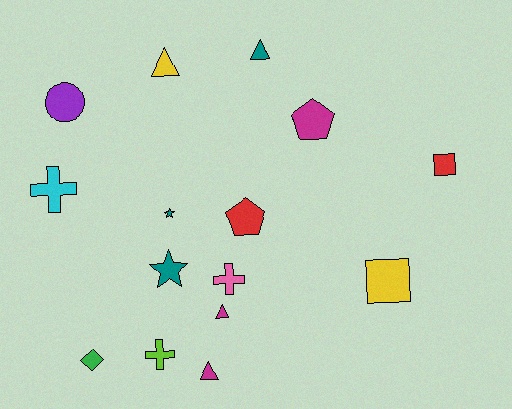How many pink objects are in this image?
There is 1 pink object.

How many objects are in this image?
There are 15 objects.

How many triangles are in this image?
There are 4 triangles.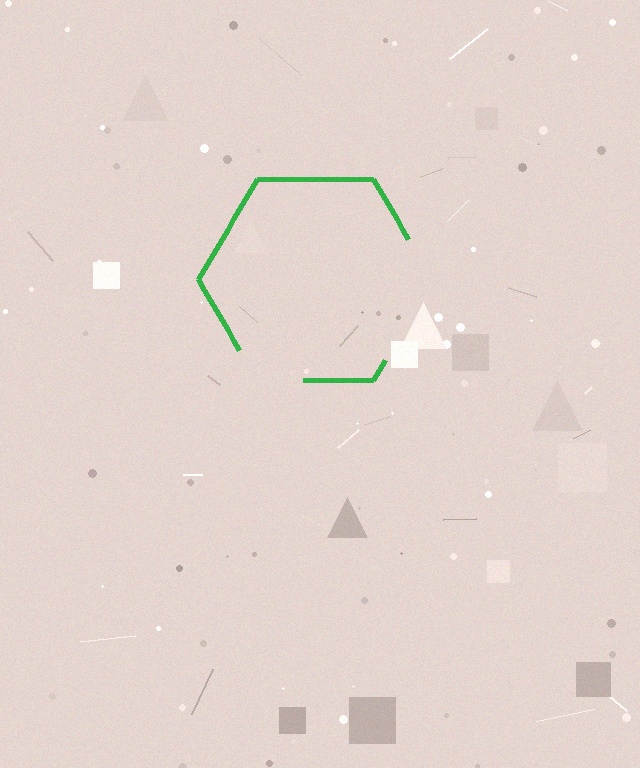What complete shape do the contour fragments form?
The contour fragments form a hexagon.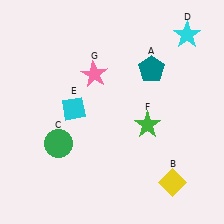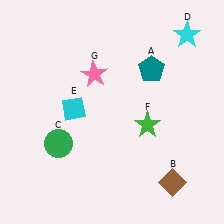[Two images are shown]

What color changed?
The diamond (B) changed from yellow in Image 1 to brown in Image 2.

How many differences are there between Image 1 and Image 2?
There is 1 difference between the two images.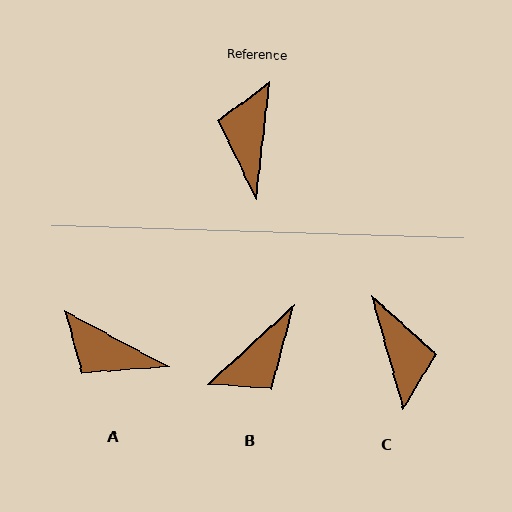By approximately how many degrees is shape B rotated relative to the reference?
Approximately 139 degrees counter-clockwise.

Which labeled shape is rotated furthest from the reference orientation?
C, about 158 degrees away.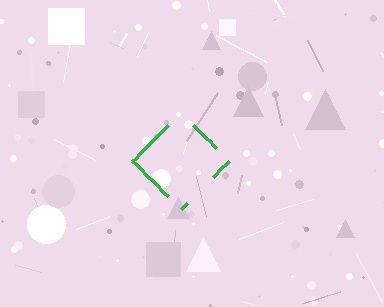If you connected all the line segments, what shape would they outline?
They would outline a diamond.